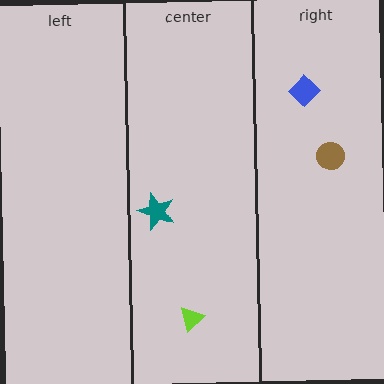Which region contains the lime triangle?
The center region.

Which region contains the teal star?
The center region.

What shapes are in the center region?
The teal star, the lime triangle.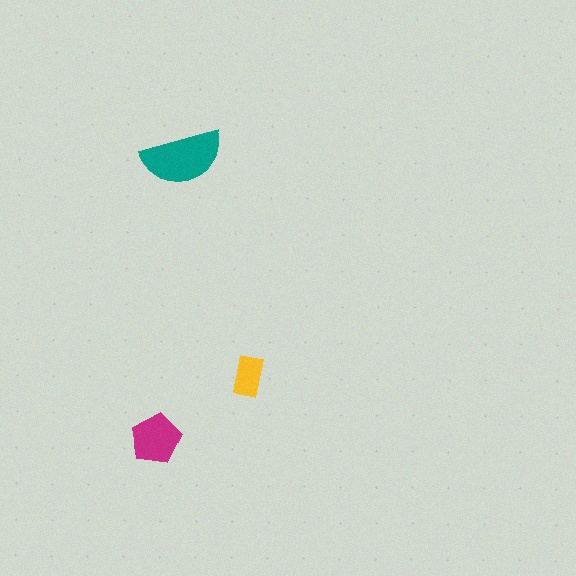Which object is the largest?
The teal semicircle.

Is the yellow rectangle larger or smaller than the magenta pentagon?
Smaller.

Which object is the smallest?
The yellow rectangle.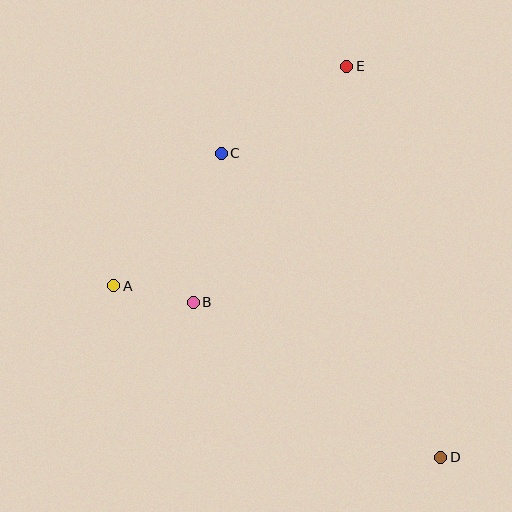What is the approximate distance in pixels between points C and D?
The distance between C and D is approximately 375 pixels.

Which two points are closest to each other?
Points A and B are closest to each other.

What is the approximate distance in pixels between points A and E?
The distance between A and E is approximately 320 pixels.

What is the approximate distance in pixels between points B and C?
The distance between B and C is approximately 152 pixels.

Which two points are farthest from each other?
Points D and E are farthest from each other.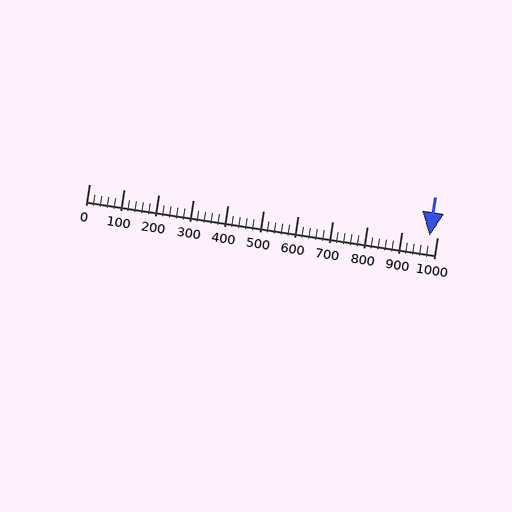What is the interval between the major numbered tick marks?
The major tick marks are spaced 100 units apart.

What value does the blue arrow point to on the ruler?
The blue arrow points to approximately 980.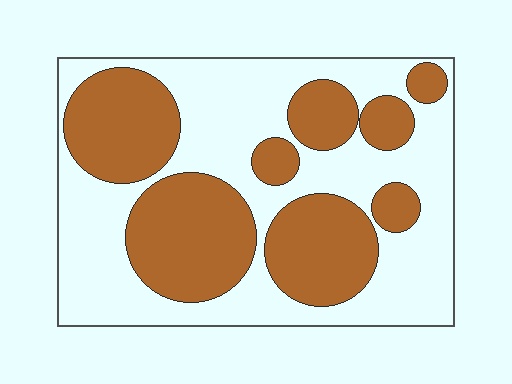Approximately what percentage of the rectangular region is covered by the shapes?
Approximately 45%.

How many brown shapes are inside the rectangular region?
8.